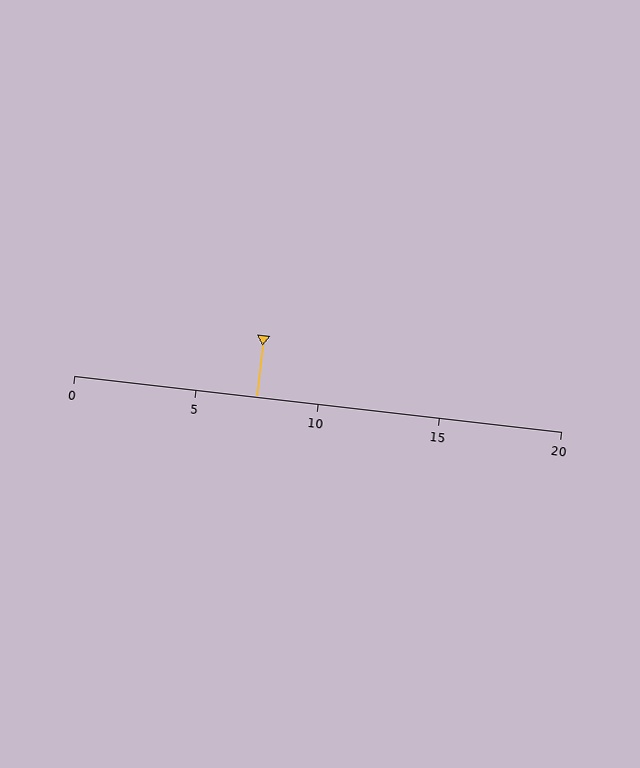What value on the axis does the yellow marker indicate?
The marker indicates approximately 7.5.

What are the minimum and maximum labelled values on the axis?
The axis runs from 0 to 20.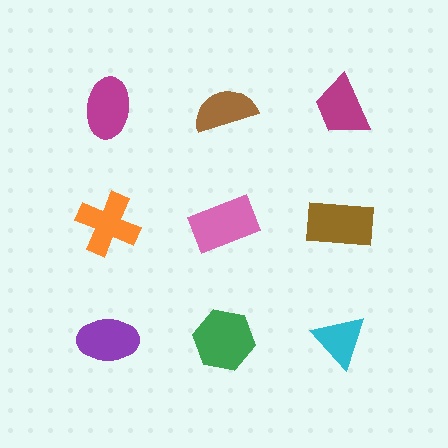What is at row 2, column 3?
A brown rectangle.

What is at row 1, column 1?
A magenta ellipse.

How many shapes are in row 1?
3 shapes.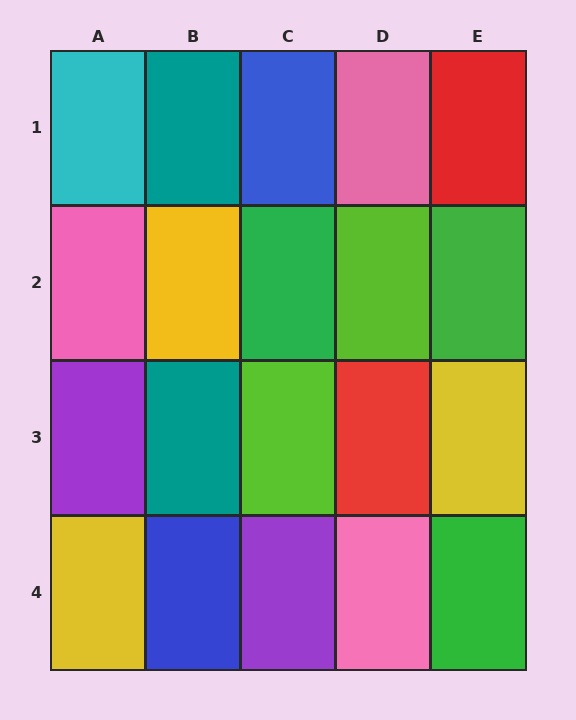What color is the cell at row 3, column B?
Teal.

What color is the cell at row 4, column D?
Pink.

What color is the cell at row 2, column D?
Lime.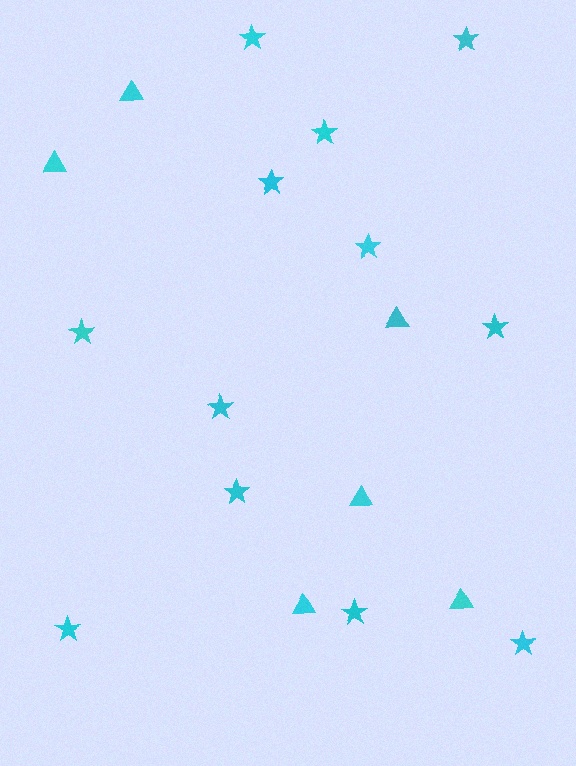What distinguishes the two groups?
There are 2 groups: one group of triangles (6) and one group of stars (12).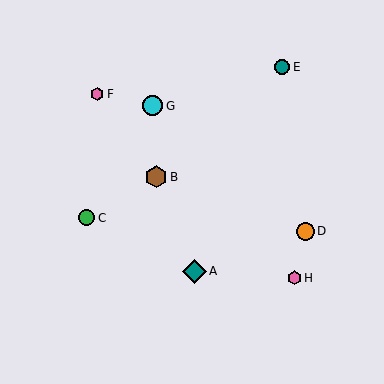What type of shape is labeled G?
Shape G is a cyan circle.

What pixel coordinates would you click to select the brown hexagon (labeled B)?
Click at (156, 177) to select the brown hexagon B.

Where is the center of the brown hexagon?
The center of the brown hexagon is at (156, 177).